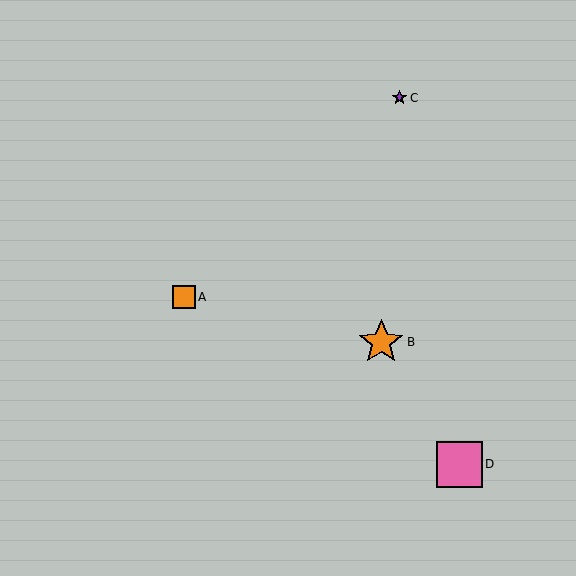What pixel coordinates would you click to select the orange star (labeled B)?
Click at (381, 342) to select the orange star B.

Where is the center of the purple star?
The center of the purple star is at (400, 98).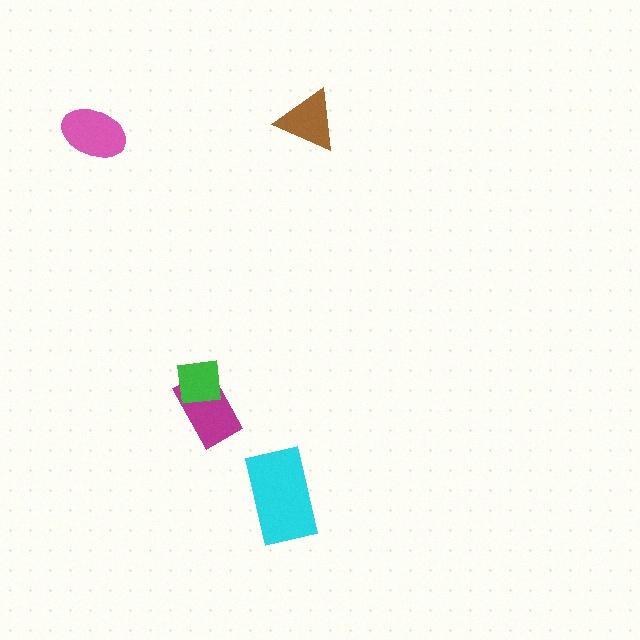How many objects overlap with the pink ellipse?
0 objects overlap with the pink ellipse.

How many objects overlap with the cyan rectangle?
0 objects overlap with the cyan rectangle.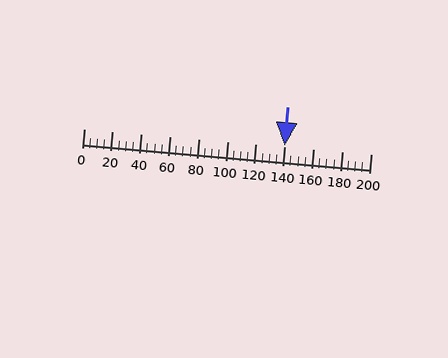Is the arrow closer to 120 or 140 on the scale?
The arrow is closer to 140.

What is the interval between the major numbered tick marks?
The major tick marks are spaced 20 units apart.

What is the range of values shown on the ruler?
The ruler shows values from 0 to 200.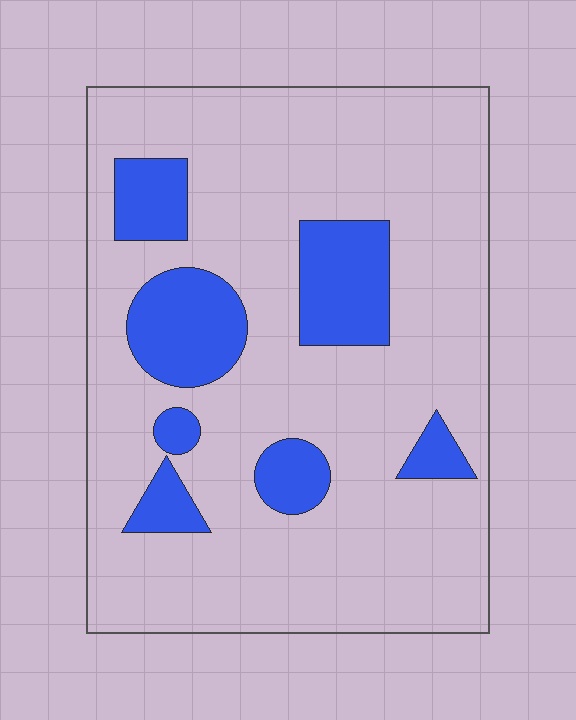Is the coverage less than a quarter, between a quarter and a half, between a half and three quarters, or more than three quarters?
Less than a quarter.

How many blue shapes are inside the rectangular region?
7.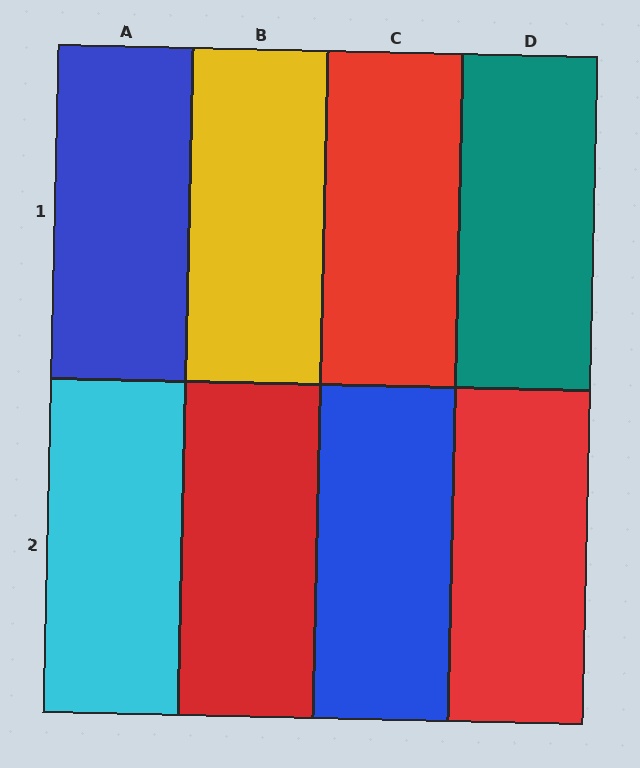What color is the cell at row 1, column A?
Blue.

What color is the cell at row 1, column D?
Teal.